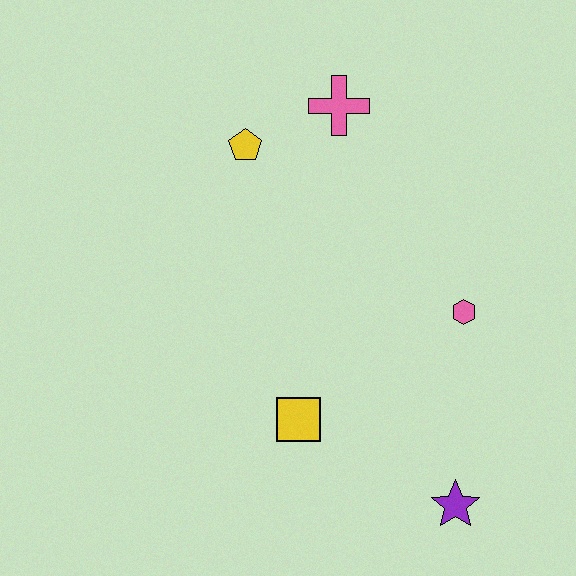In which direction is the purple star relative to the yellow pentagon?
The purple star is below the yellow pentagon.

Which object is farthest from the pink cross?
The purple star is farthest from the pink cross.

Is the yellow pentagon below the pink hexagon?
No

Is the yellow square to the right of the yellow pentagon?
Yes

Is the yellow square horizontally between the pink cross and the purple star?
No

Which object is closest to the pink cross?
The yellow pentagon is closest to the pink cross.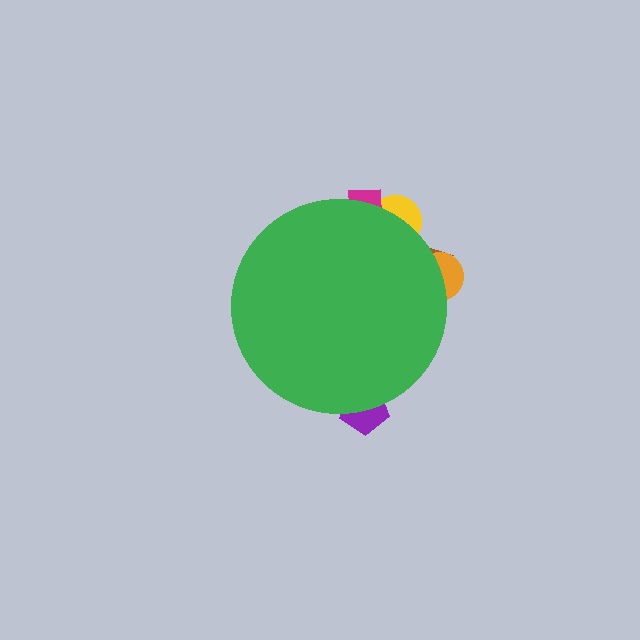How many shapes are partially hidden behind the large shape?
5 shapes are partially hidden.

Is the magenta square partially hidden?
Yes, the magenta square is partially hidden behind the green circle.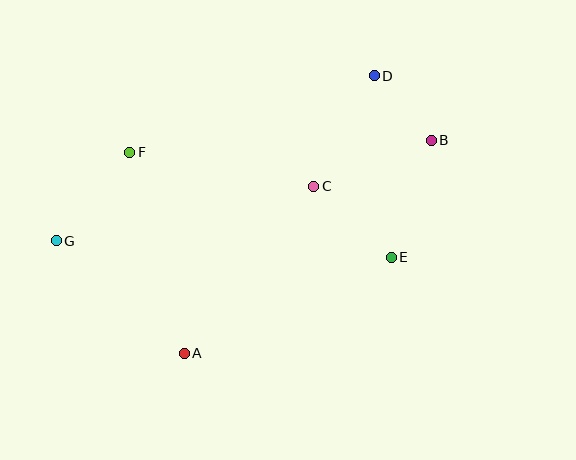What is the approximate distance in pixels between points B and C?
The distance between B and C is approximately 126 pixels.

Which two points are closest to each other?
Points B and D are closest to each other.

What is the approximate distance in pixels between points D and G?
The distance between D and G is approximately 358 pixels.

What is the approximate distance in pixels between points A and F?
The distance between A and F is approximately 208 pixels.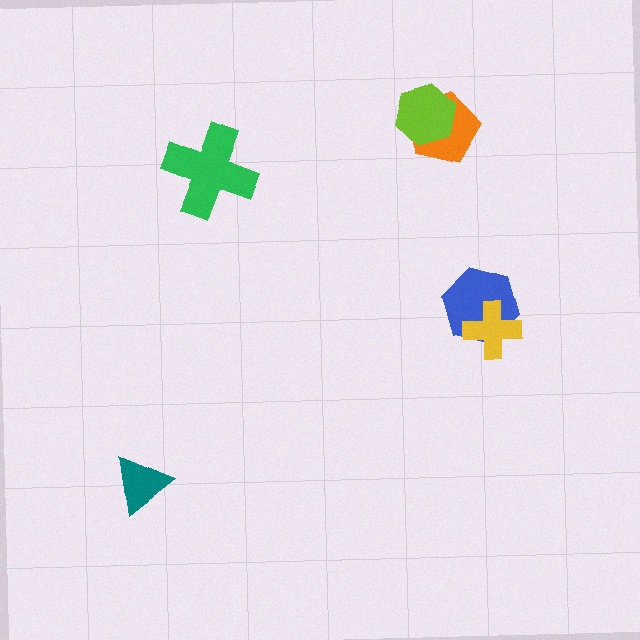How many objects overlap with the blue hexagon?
1 object overlaps with the blue hexagon.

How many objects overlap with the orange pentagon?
1 object overlaps with the orange pentagon.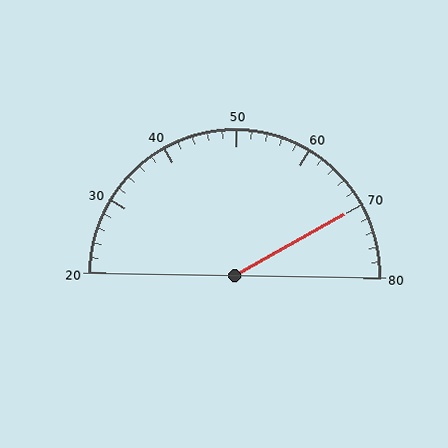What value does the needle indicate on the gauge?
The needle indicates approximately 70.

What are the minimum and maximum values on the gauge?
The gauge ranges from 20 to 80.